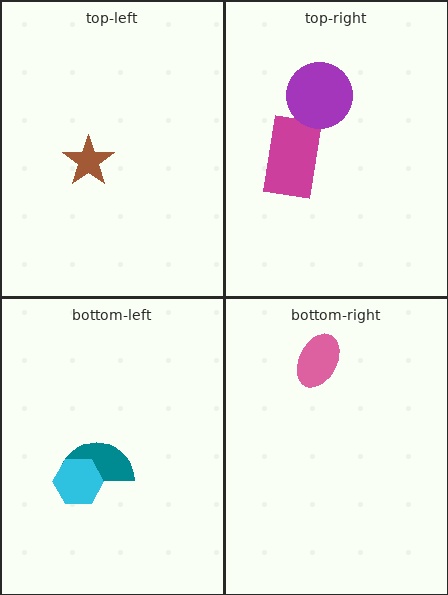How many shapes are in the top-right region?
2.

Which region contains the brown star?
The top-left region.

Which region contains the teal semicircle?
The bottom-left region.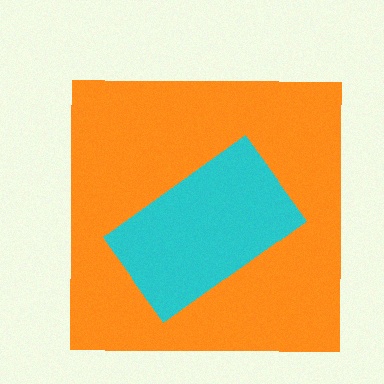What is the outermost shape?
The orange square.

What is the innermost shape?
The cyan rectangle.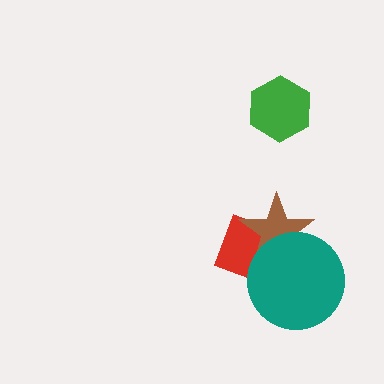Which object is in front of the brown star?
The teal circle is in front of the brown star.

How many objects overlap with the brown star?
2 objects overlap with the brown star.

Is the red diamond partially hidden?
Yes, it is partially covered by another shape.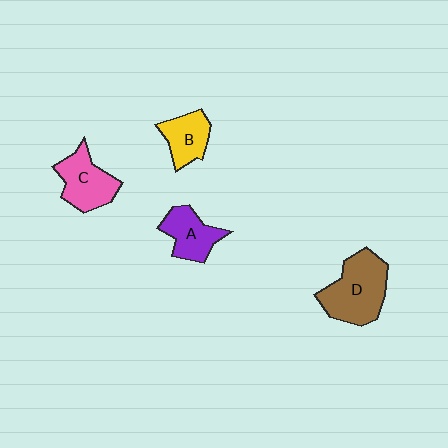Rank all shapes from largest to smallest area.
From largest to smallest: D (brown), C (pink), A (purple), B (yellow).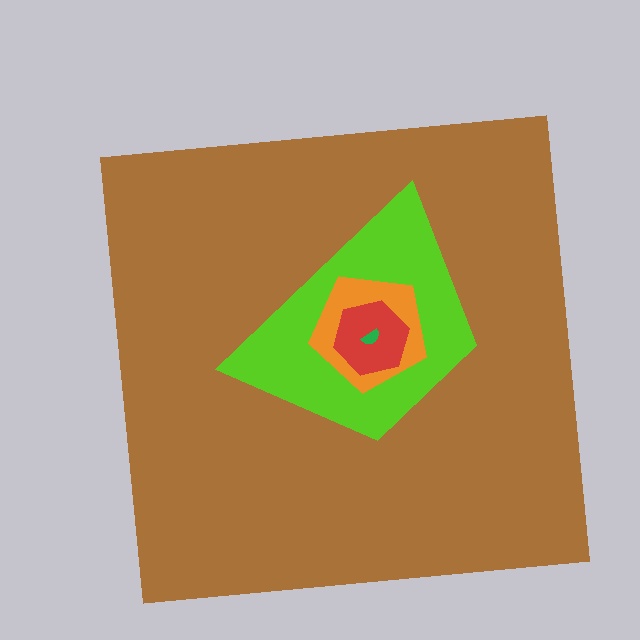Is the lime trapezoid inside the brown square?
Yes.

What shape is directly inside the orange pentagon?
The red hexagon.